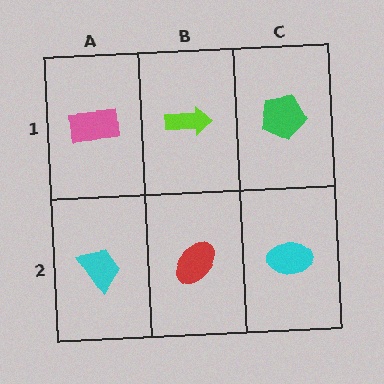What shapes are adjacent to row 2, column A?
A pink rectangle (row 1, column A), a red ellipse (row 2, column B).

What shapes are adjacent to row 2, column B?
A lime arrow (row 1, column B), a cyan trapezoid (row 2, column A), a cyan ellipse (row 2, column C).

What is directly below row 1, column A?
A cyan trapezoid.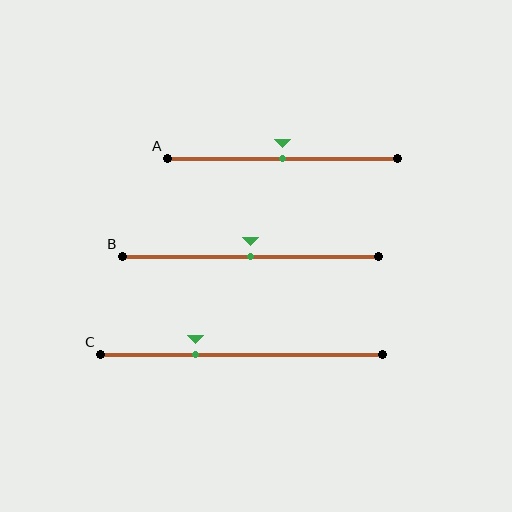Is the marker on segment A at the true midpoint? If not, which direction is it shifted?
Yes, the marker on segment A is at the true midpoint.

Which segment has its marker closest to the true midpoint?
Segment A has its marker closest to the true midpoint.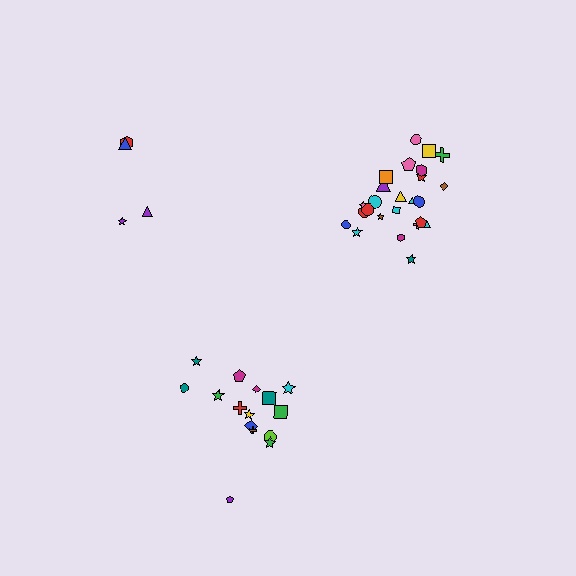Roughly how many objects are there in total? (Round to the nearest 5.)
Roughly 45 objects in total.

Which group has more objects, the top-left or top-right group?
The top-right group.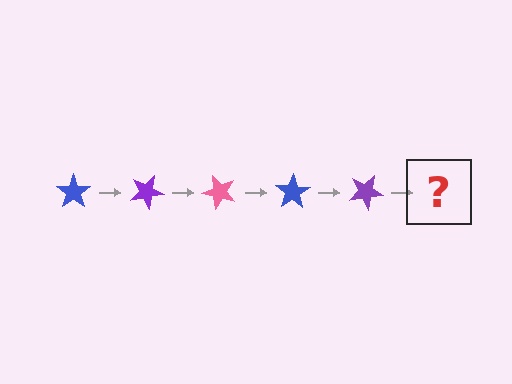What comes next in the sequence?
The next element should be a pink star, rotated 125 degrees from the start.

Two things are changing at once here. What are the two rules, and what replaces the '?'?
The two rules are that it rotates 25 degrees each step and the color cycles through blue, purple, and pink. The '?' should be a pink star, rotated 125 degrees from the start.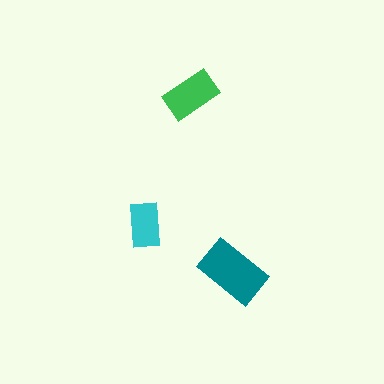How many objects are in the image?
There are 3 objects in the image.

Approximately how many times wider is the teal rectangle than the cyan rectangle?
About 1.5 times wider.